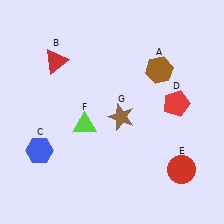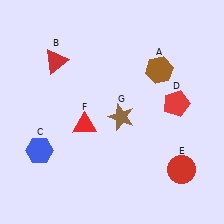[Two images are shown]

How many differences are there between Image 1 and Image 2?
There is 1 difference between the two images.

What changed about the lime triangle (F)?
In Image 1, F is lime. In Image 2, it changed to red.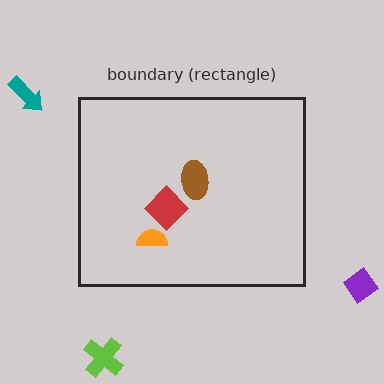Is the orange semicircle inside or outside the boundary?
Inside.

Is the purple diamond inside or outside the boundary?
Outside.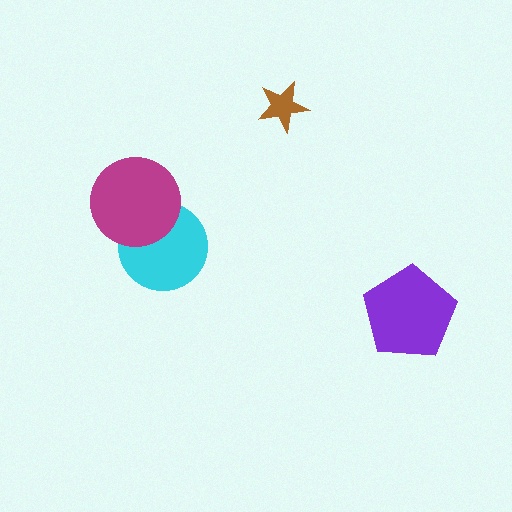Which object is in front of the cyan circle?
The magenta circle is in front of the cyan circle.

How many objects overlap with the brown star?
0 objects overlap with the brown star.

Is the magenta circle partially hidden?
No, no other shape covers it.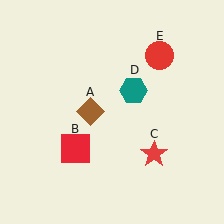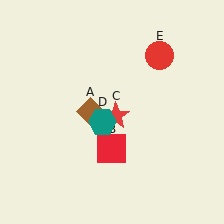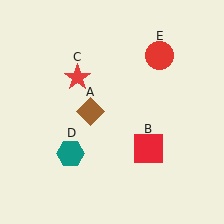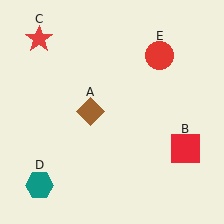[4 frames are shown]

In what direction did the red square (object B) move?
The red square (object B) moved right.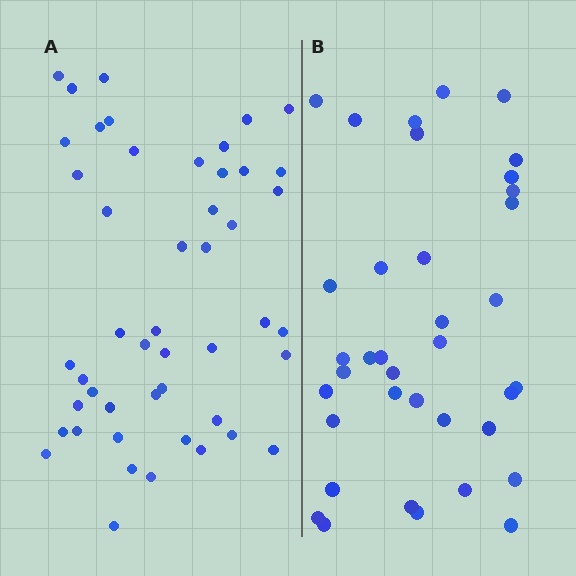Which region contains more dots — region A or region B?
Region A (the left region) has more dots.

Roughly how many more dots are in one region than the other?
Region A has roughly 12 or so more dots than region B.